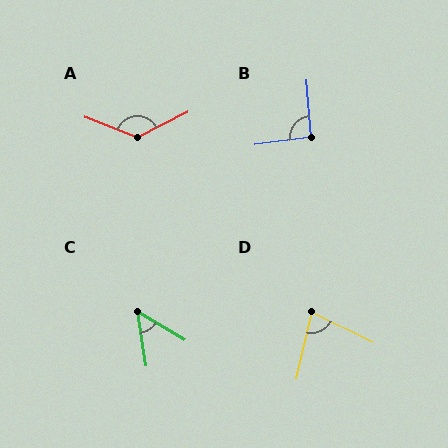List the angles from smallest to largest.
C (50°), D (77°), B (94°), A (132°).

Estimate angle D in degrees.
Approximately 77 degrees.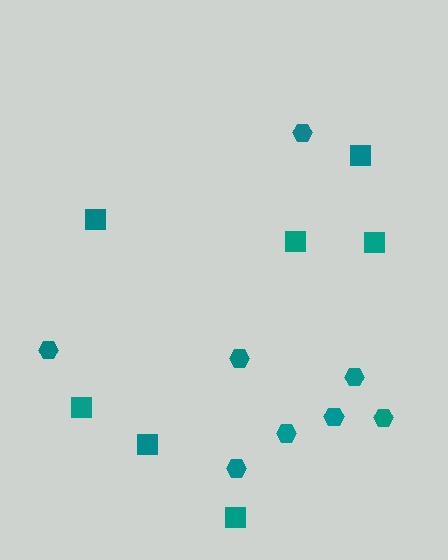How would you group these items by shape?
There are 2 groups: one group of squares (7) and one group of hexagons (8).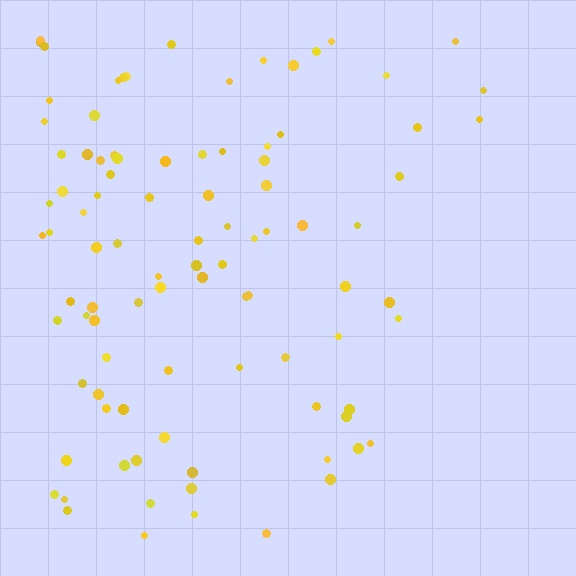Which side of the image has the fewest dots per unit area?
The right.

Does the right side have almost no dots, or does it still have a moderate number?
Still a moderate number, just noticeably fewer than the left.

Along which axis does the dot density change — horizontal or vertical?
Horizontal.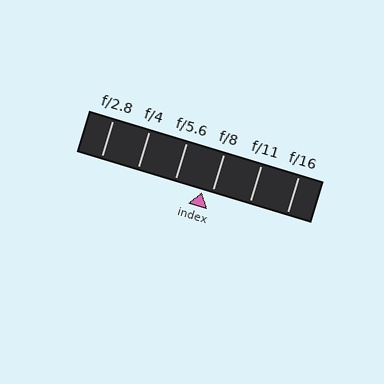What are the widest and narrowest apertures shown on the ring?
The widest aperture shown is f/2.8 and the narrowest is f/16.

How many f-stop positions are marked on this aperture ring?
There are 6 f-stop positions marked.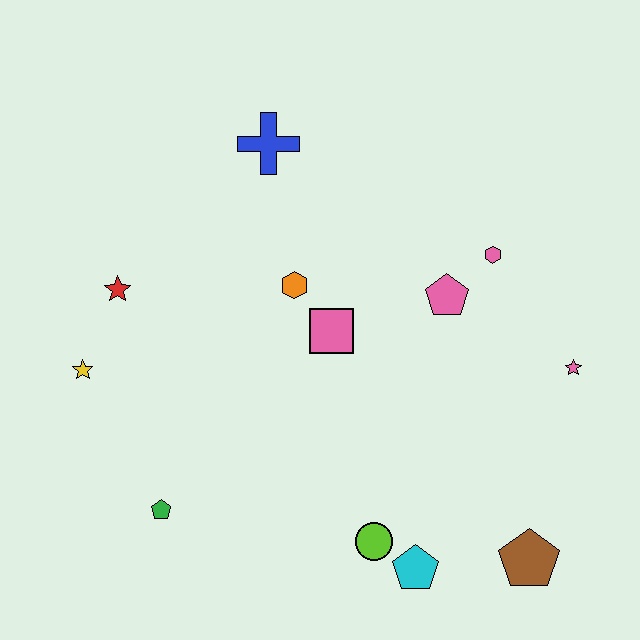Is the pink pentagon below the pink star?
No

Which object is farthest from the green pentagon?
The pink star is farthest from the green pentagon.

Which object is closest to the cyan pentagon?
The lime circle is closest to the cyan pentagon.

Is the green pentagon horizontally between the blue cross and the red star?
Yes